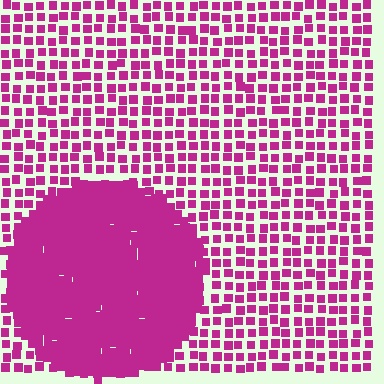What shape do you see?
I see a circle.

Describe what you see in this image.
The image contains small magenta elements arranged at two different densities. A circle-shaped region is visible where the elements are more densely packed than the surrounding area.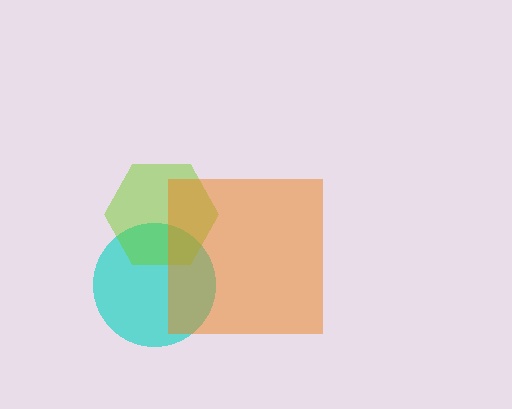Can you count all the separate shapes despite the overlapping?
Yes, there are 3 separate shapes.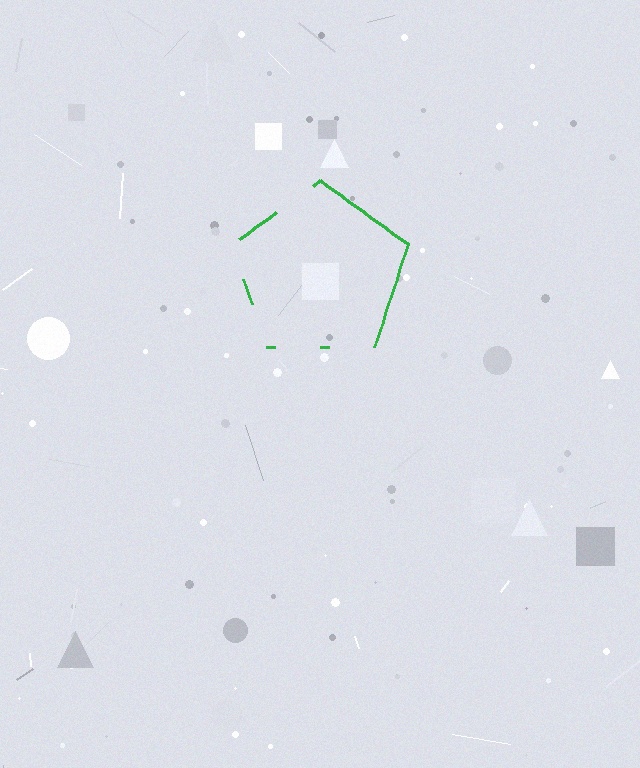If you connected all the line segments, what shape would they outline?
They would outline a pentagon.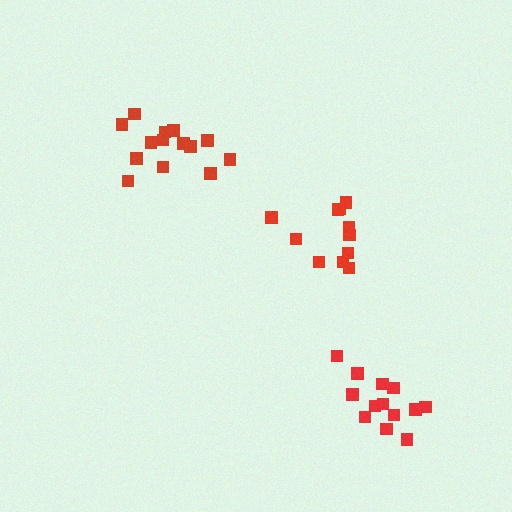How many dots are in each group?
Group 1: 13 dots, Group 2: 11 dots, Group 3: 14 dots (38 total).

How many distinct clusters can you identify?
There are 3 distinct clusters.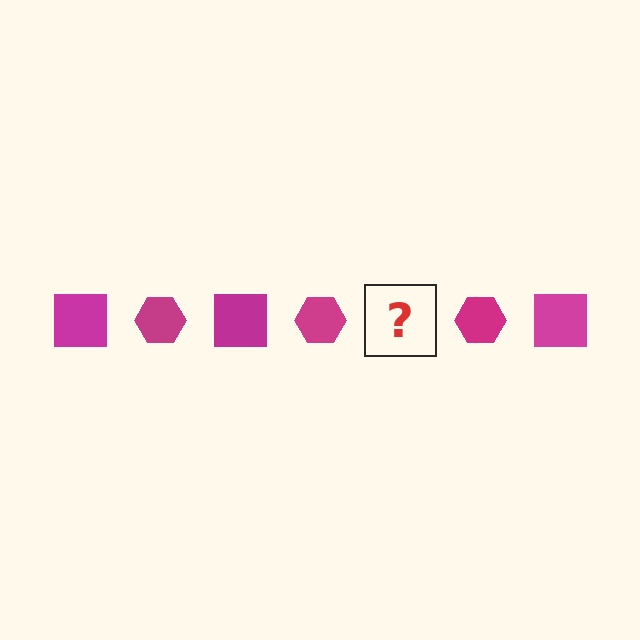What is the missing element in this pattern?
The missing element is a magenta square.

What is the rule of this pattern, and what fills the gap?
The rule is that the pattern cycles through square, hexagon shapes in magenta. The gap should be filled with a magenta square.